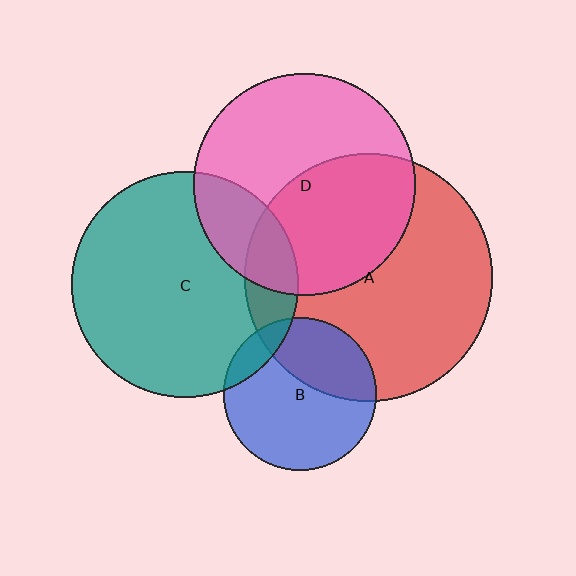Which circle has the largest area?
Circle A (red).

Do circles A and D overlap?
Yes.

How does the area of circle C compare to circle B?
Approximately 2.2 times.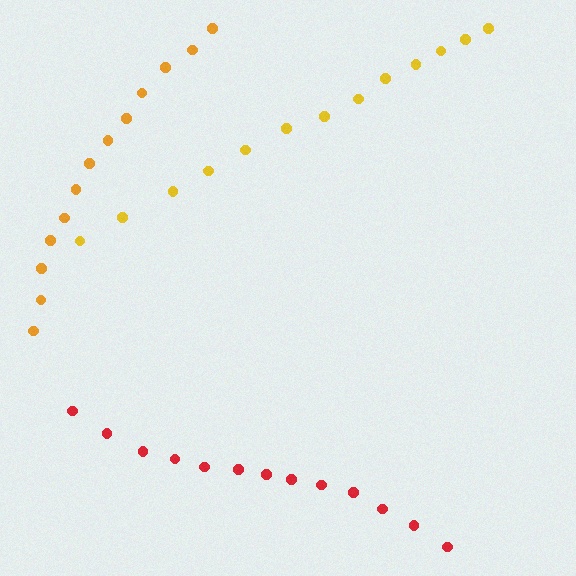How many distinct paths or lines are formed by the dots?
There are 3 distinct paths.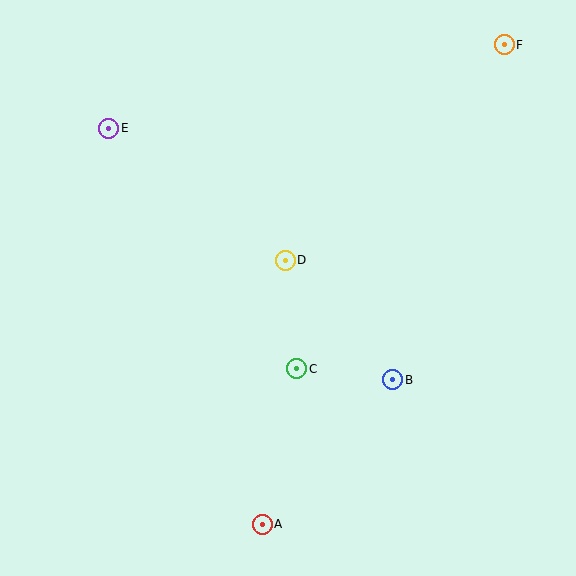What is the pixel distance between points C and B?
The distance between C and B is 97 pixels.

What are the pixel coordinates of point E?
Point E is at (109, 128).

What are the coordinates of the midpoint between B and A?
The midpoint between B and A is at (327, 452).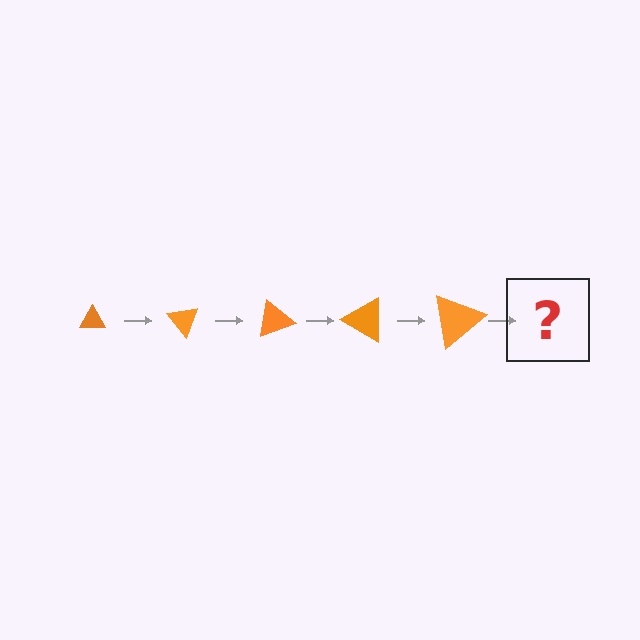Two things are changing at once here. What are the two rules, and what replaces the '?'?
The two rules are that the triangle grows larger each step and it rotates 50 degrees each step. The '?' should be a triangle, larger than the previous one and rotated 250 degrees from the start.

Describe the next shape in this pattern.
It should be a triangle, larger than the previous one and rotated 250 degrees from the start.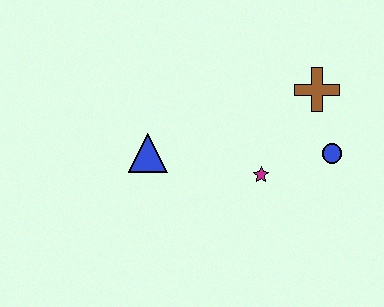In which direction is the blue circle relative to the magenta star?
The blue circle is to the right of the magenta star.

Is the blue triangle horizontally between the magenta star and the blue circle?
No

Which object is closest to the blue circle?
The brown cross is closest to the blue circle.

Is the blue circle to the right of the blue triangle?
Yes